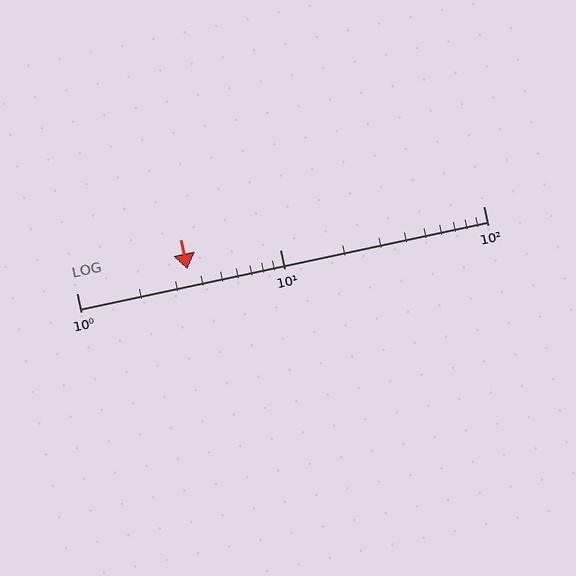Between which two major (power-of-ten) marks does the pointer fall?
The pointer is between 1 and 10.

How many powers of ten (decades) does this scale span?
The scale spans 2 decades, from 1 to 100.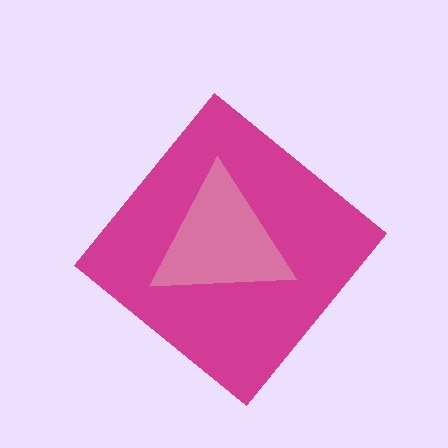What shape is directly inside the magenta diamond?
The pink triangle.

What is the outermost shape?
The magenta diamond.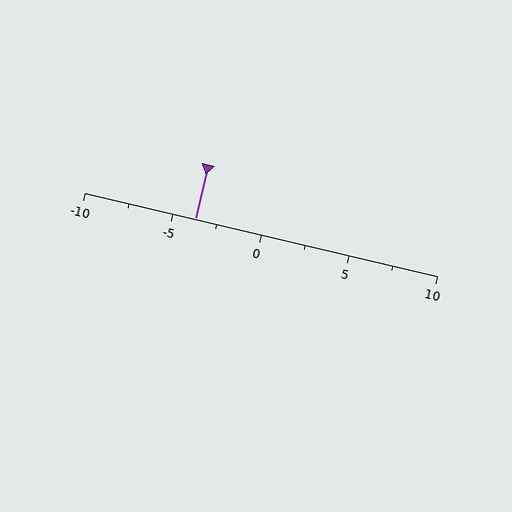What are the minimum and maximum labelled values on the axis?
The axis runs from -10 to 10.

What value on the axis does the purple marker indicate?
The marker indicates approximately -3.8.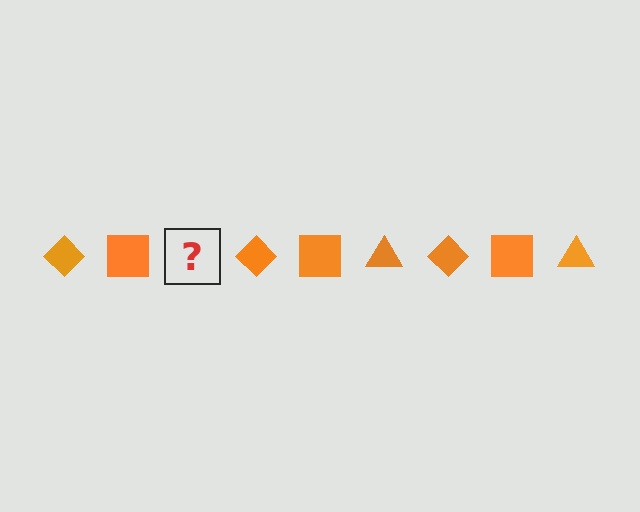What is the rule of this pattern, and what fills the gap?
The rule is that the pattern cycles through diamond, square, triangle shapes in orange. The gap should be filled with an orange triangle.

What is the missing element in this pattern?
The missing element is an orange triangle.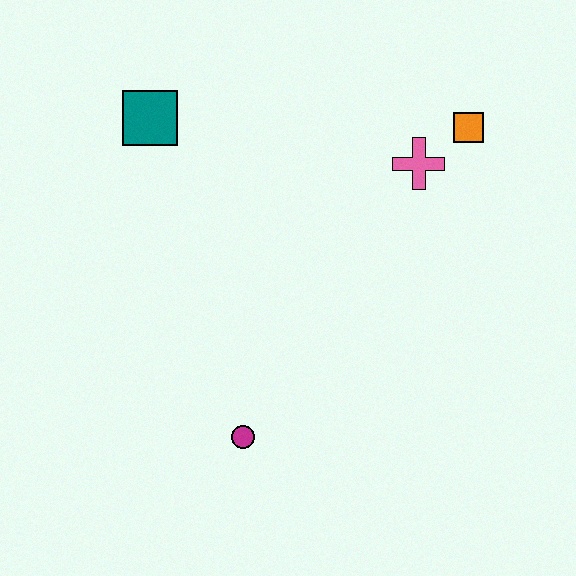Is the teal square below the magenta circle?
No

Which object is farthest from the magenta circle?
The orange square is farthest from the magenta circle.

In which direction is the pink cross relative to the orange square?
The pink cross is to the left of the orange square.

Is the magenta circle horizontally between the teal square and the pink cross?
Yes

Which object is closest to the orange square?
The pink cross is closest to the orange square.